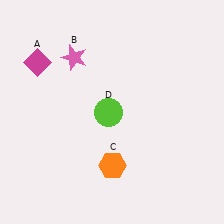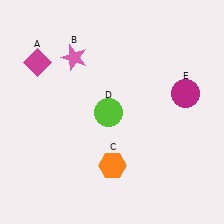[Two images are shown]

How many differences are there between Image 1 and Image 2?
There is 1 difference between the two images.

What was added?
A magenta circle (E) was added in Image 2.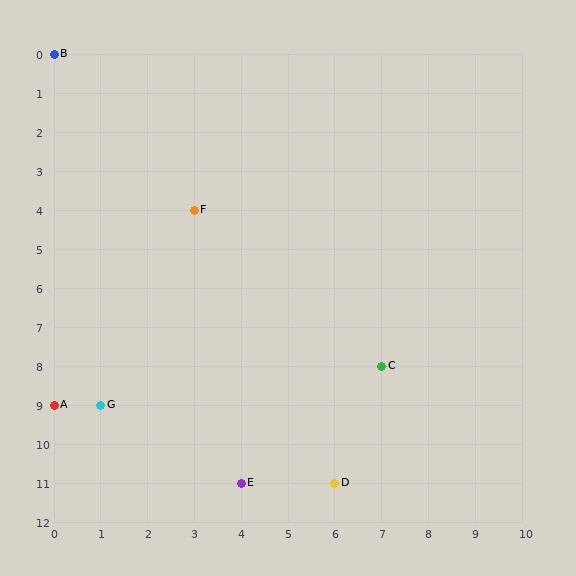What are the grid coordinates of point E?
Point E is at grid coordinates (4, 11).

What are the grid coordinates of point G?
Point G is at grid coordinates (1, 9).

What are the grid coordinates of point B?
Point B is at grid coordinates (0, 0).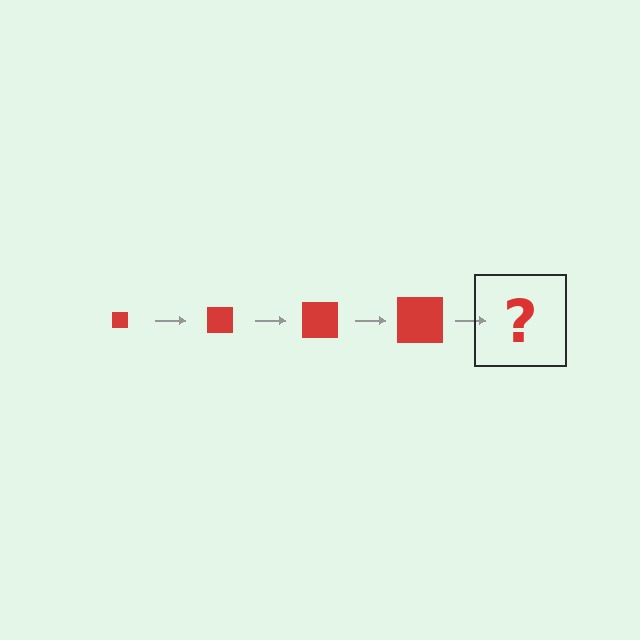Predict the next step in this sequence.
The next step is a red square, larger than the previous one.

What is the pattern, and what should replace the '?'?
The pattern is that the square gets progressively larger each step. The '?' should be a red square, larger than the previous one.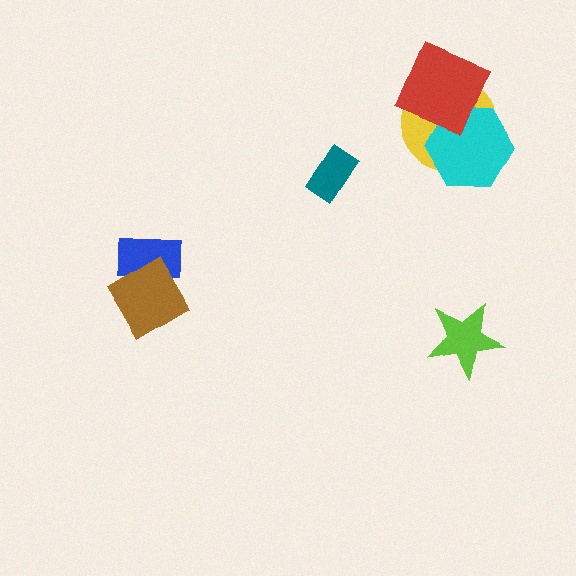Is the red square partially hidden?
No, no other shape covers it.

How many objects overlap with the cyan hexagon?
2 objects overlap with the cyan hexagon.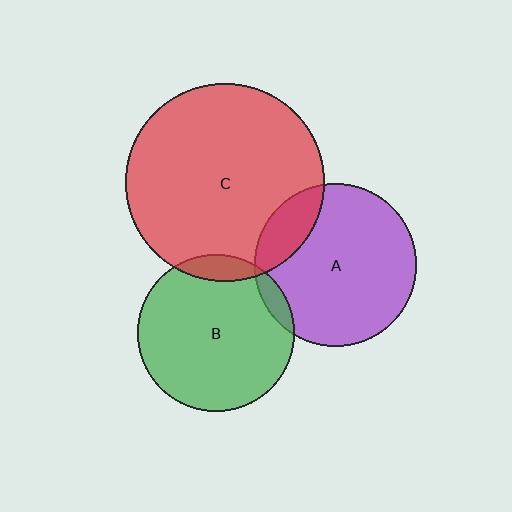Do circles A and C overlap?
Yes.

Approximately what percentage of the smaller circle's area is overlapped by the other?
Approximately 15%.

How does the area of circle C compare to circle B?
Approximately 1.6 times.